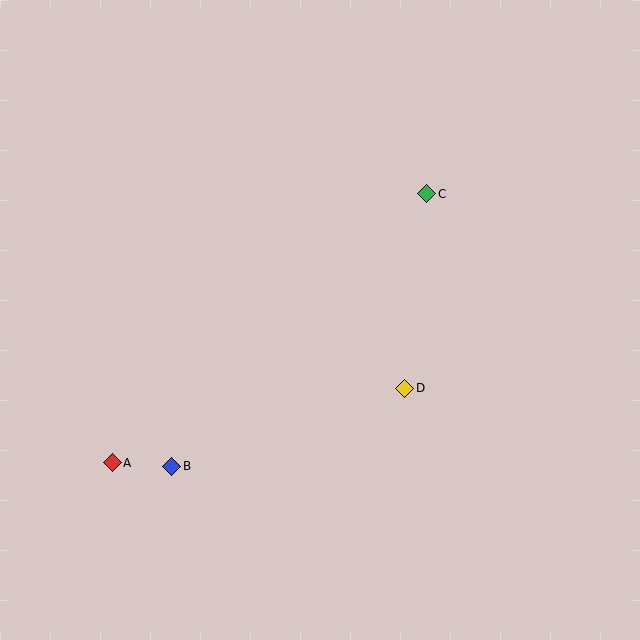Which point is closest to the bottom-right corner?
Point D is closest to the bottom-right corner.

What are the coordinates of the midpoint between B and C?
The midpoint between B and C is at (299, 330).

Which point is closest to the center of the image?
Point D at (405, 388) is closest to the center.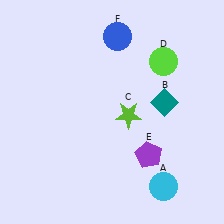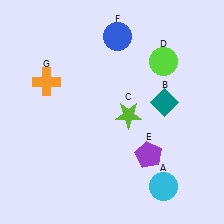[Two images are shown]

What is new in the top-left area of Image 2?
An orange cross (G) was added in the top-left area of Image 2.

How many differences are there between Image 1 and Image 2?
There is 1 difference between the two images.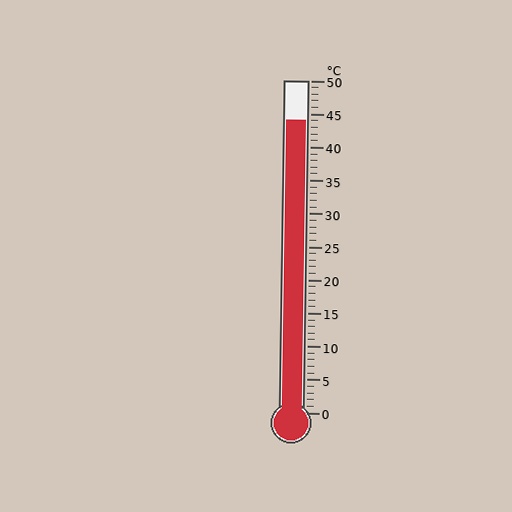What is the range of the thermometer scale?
The thermometer scale ranges from 0°C to 50°C.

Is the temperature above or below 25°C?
The temperature is above 25°C.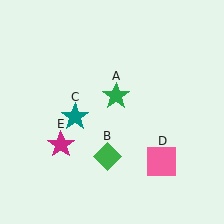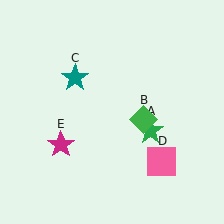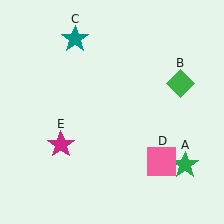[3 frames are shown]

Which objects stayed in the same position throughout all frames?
Pink square (object D) and magenta star (object E) remained stationary.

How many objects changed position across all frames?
3 objects changed position: green star (object A), green diamond (object B), teal star (object C).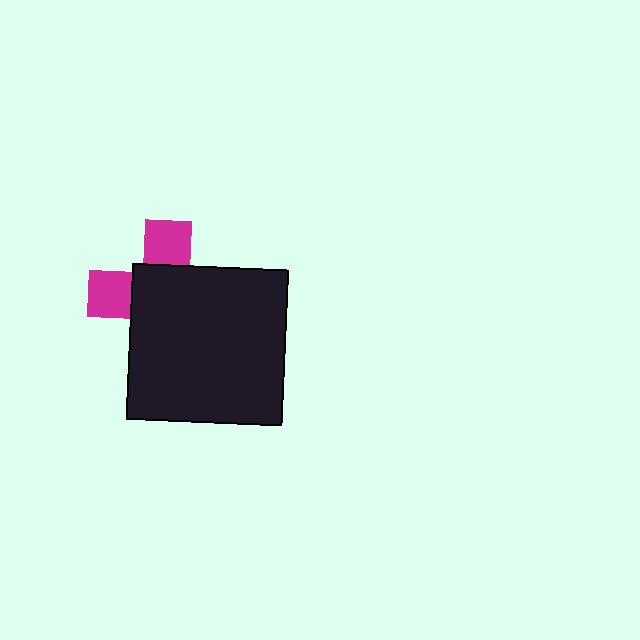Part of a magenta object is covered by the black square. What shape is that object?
It is a cross.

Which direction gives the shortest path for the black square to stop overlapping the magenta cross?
Moving toward the lower-right gives the shortest separation.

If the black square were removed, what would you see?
You would see the complete magenta cross.